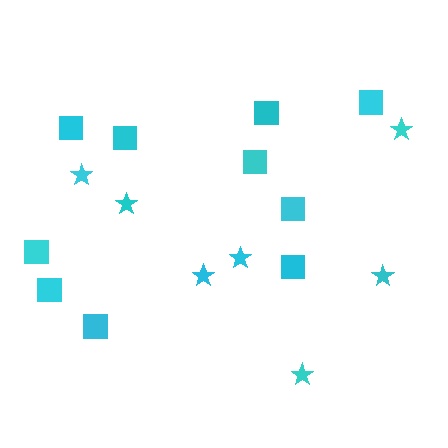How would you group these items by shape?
There are 2 groups: one group of stars (7) and one group of squares (10).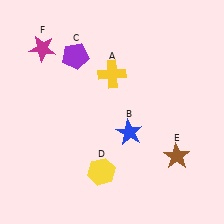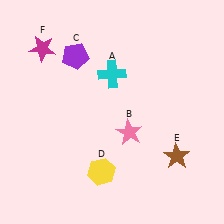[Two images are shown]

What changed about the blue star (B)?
In Image 1, B is blue. In Image 2, it changed to pink.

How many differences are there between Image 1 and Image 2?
There are 2 differences between the two images.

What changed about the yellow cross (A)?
In Image 1, A is yellow. In Image 2, it changed to cyan.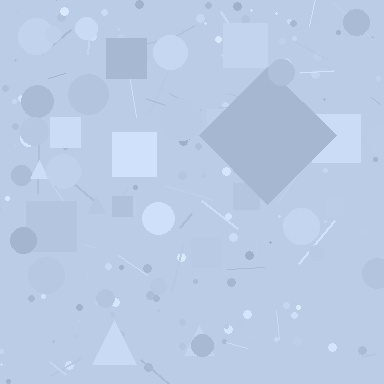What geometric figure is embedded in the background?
A diamond is embedded in the background.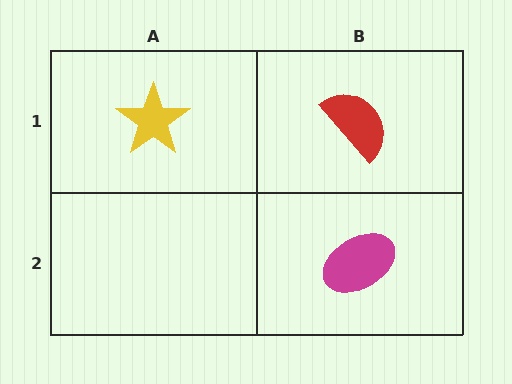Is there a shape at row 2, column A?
No, that cell is empty.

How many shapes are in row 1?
2 shapes.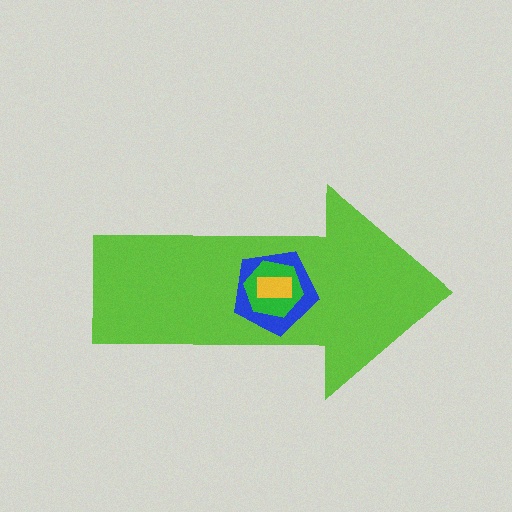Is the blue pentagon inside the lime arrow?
Yes.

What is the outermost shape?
The lime arrow.